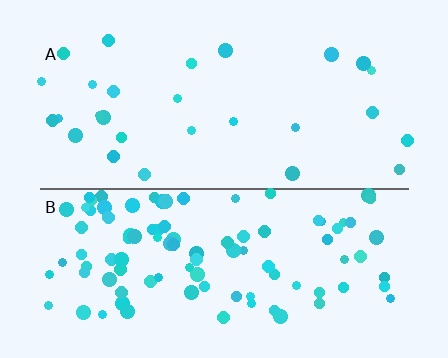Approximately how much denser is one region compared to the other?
Approximately 3.6× — region B over region A.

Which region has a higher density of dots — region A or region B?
B (the bottom).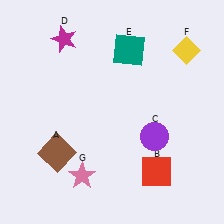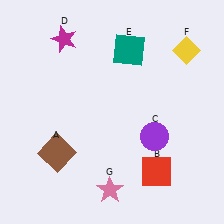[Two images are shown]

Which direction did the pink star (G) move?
The pink star (G) moved right.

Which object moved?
The pink star (G) moved right.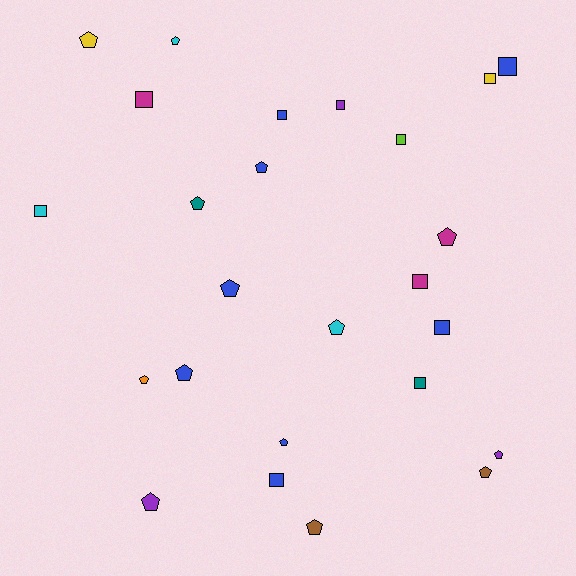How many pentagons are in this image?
There are 14 pentagons.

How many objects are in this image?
There are 25 objects.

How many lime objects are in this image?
There is 1 lime object.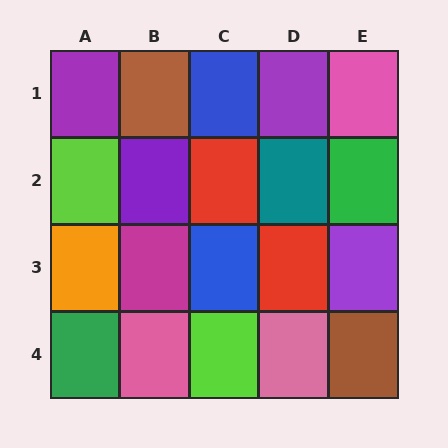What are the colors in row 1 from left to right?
Purple, brown, blue, purple, pink.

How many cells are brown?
2 cells are brown.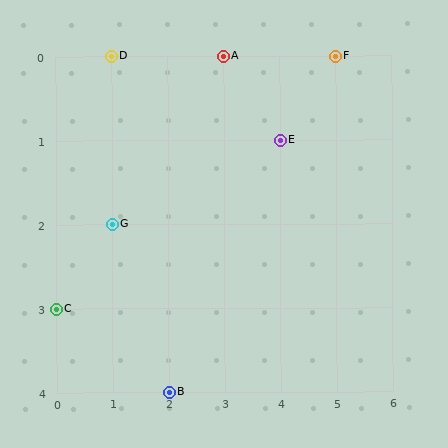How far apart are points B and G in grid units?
Points B and G are 1 column and 2 rows apart (about 2.2 grid units diagonally).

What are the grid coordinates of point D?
Point D is at grid coordinates (1, 0).